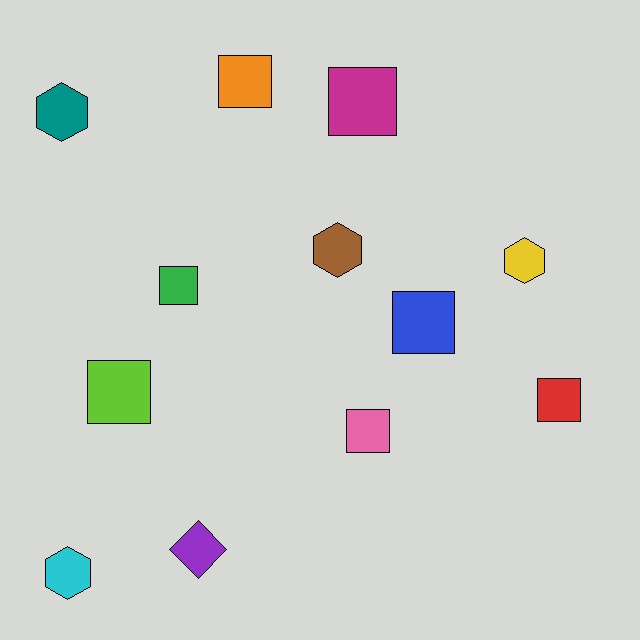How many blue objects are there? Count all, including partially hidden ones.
There is 1 blue object.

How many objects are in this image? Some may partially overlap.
There are 12 objects.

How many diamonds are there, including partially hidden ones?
There is 1 diamond.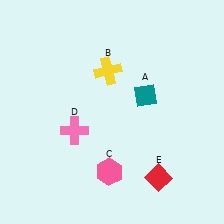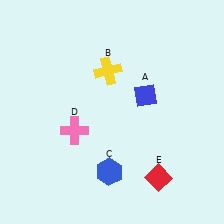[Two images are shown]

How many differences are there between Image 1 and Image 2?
There are 2 differences between the two images.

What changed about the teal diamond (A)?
In Image 1, A is teal. In Image 2, it changed to blue.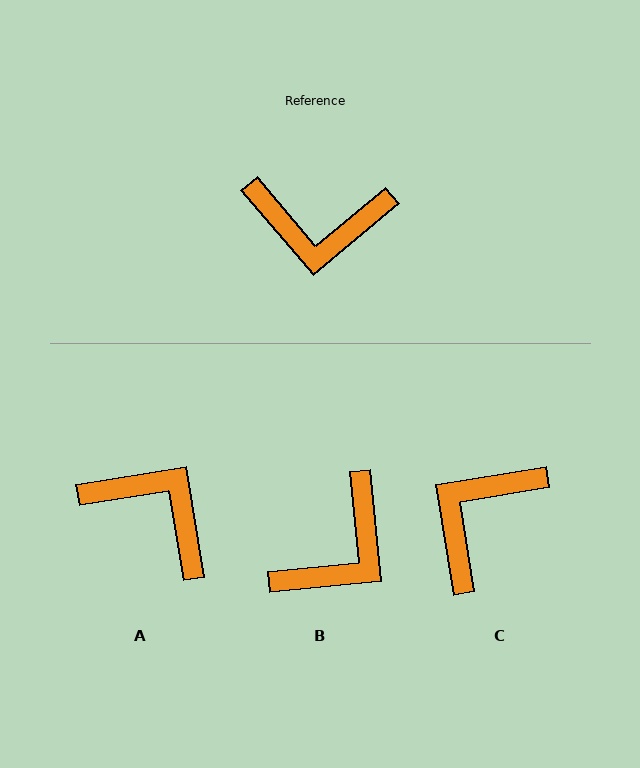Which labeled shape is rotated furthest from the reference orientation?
A, about 149 degrees away.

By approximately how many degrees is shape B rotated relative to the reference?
Approximately 56 degrees counter-clockwise.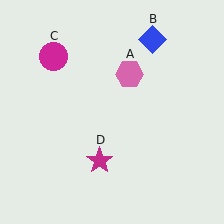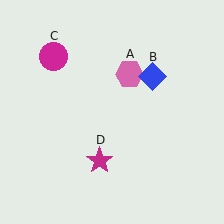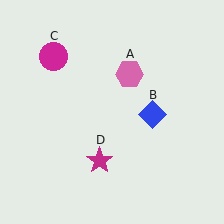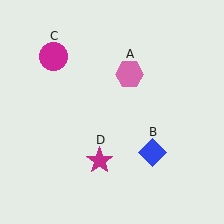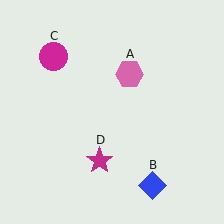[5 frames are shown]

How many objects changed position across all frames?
1 object changed position: blue diamond (object B).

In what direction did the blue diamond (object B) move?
The blue diamond (object B) moved down.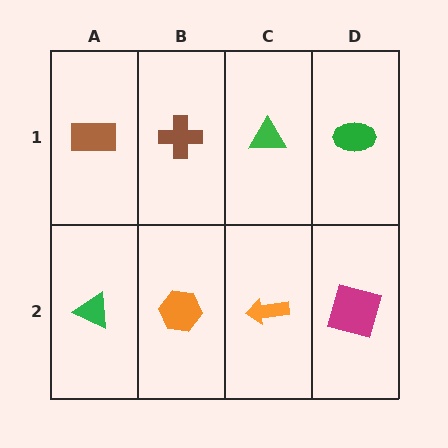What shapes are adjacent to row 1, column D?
A magenta square (row 2, column D), a green triangle (row 1, column C).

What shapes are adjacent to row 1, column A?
A green triangle (row 2, column A), a brown cross (row 1, column B).